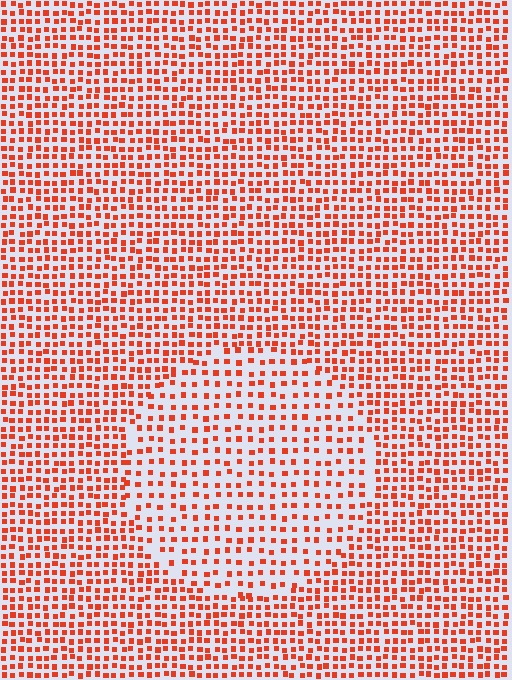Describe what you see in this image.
The image contains small red elements arranged at two different densities. A circle-shaped region is visible where the elements are less densely packed than the surrounding area.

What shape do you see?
I see a circle.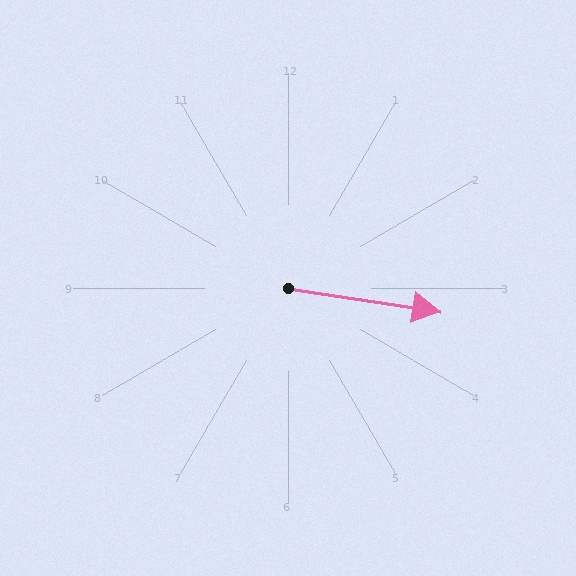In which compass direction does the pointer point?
East.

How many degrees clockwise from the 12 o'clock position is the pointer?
Approximately 99 degrees.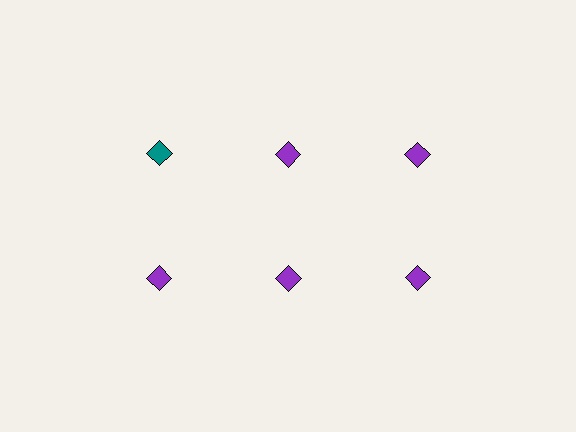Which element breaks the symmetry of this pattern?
The teal diamond in the top row, leftmost column breaks the symmetry. All other shapes are purple diamonds.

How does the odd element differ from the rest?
It has a different color: teal instead of purple.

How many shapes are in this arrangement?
There are 6 shapes arranged in a grid pattern.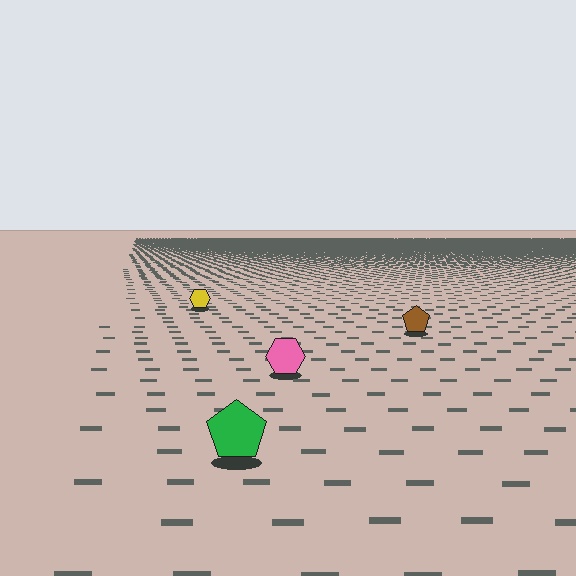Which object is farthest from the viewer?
The yellow hexagon is farthest from the viewer. It appears smaller and the ground texture around it is denser.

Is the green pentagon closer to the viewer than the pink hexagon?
Yes. The green pentagon is closer — you can tell from the texture gradient: the ground texture is coarser near it.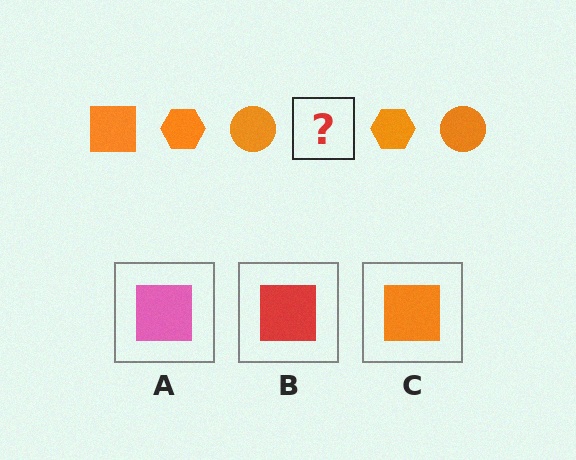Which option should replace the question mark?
Option C.